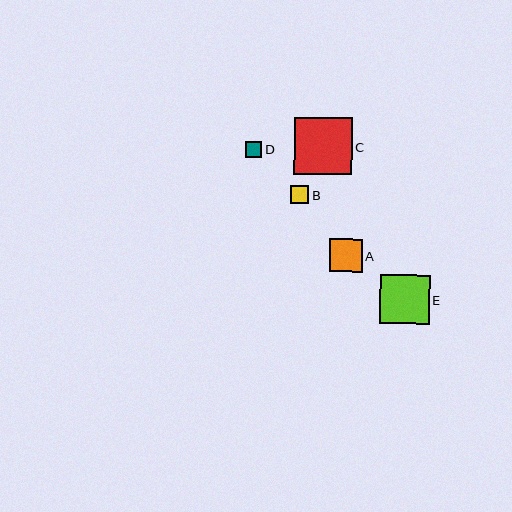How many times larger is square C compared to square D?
Square C is approximately 3.6 times the size of square D.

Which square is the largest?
Square C is the largest with a size of approximately 58 pixels.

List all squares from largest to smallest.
From largest to smallest: C, E, A, B, D.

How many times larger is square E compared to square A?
Square E is approximately 1.5 times the size of square A.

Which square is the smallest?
Square D is the smallest with a size of approximately 16 pixels.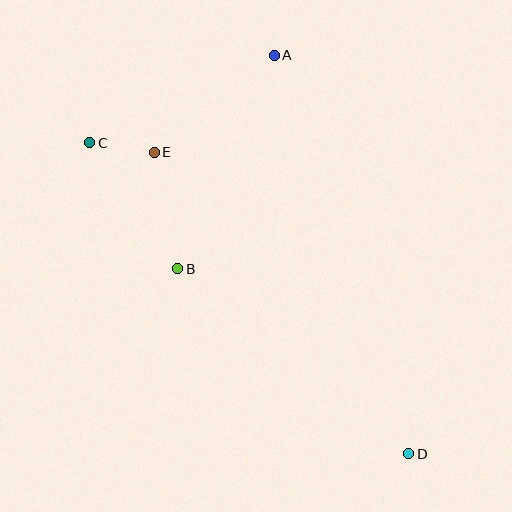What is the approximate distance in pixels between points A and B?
The distance between A and B is approximately 234 pixels.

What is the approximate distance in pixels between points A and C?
The distance between A and C is approximately 204 pixels.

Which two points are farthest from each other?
Points C and D are farthest from each other.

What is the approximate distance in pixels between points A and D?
The distance between A and D is approximately 421 pixels.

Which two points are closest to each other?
Points C and E are closest to each other.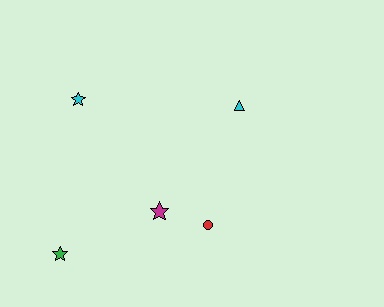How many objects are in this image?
There are 5 objects.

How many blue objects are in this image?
There are no blue objects.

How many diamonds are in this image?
There are no diamonds.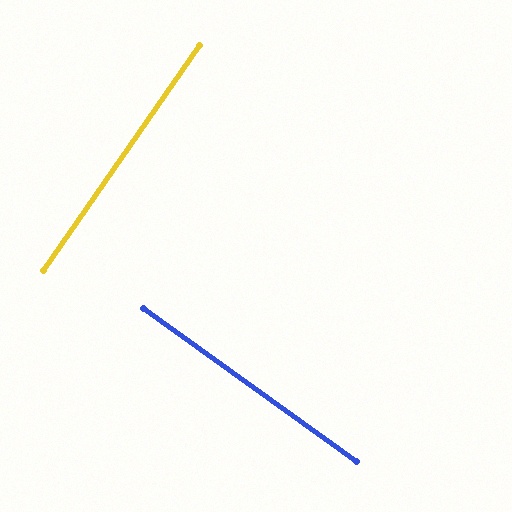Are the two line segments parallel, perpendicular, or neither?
Perpendicular — they meet at approximately 89°.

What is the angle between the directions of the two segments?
Approximately 89 degrees.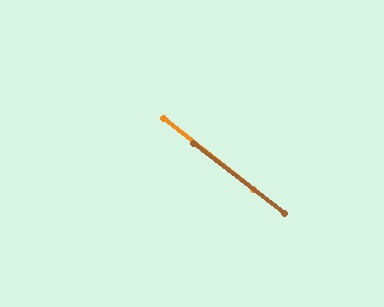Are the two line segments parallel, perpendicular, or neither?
Parallel — their directions differ by only 0.8°.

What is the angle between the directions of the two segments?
Approximately 1 degree.